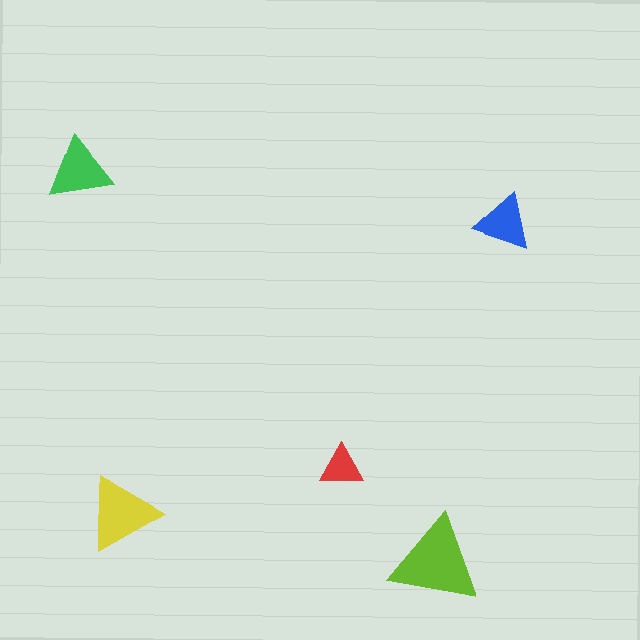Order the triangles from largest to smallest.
the lime one, the yellow one, the green one, the blue one, the red one.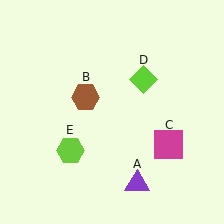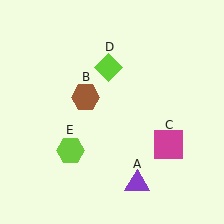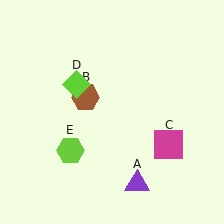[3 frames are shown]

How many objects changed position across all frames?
1 object changed position: lime diamond (object D).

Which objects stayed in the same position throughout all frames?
Purple triangle (object A) and brown hexagon (object B) and magenta square (object C) and lime hexagon (object E) remained stationary.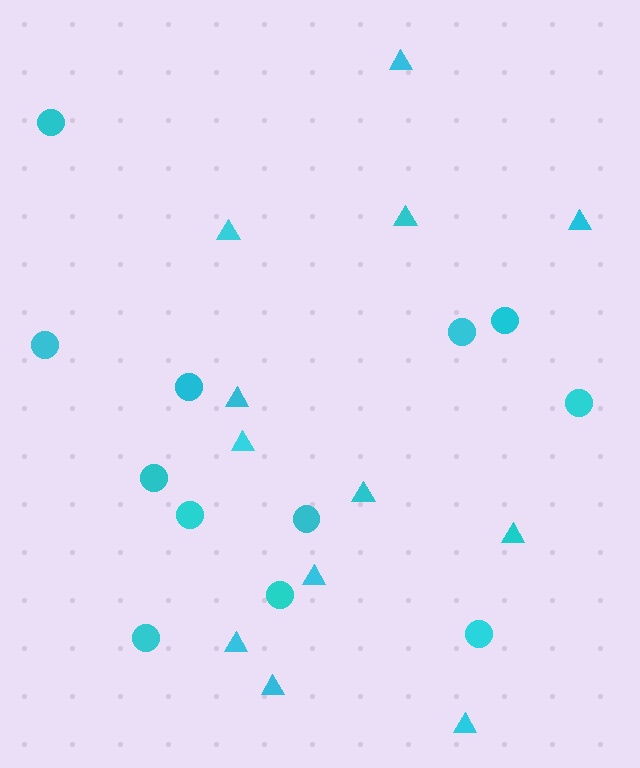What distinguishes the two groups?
There are 2 groups: one group of circles (12) and one group of triangles (12).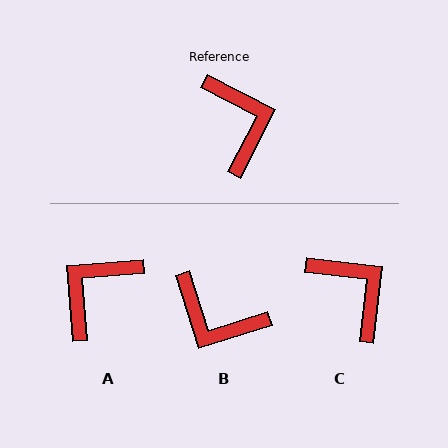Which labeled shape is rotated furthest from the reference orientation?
B, about 136 degrees away.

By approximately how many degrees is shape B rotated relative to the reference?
Approximately 136 degrees clockwise.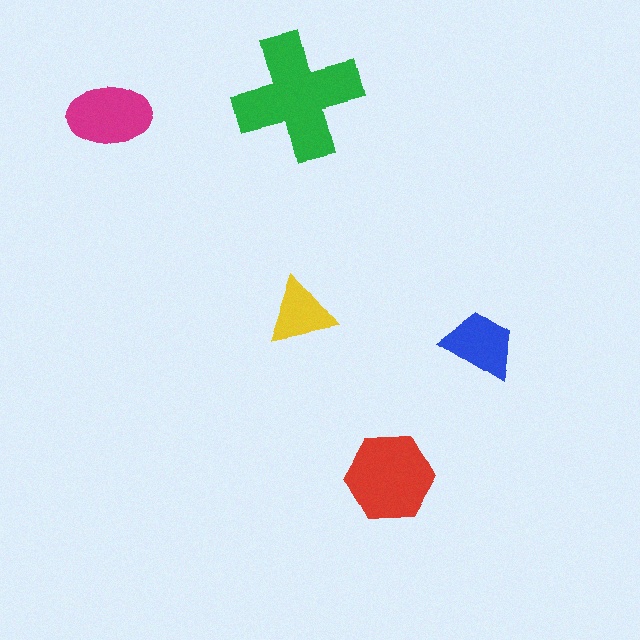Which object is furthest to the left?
The magenta ellipse is leftmost.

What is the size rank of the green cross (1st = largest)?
1st.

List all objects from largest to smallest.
The green cross, the red hexagon, the magenta ellipse, the blue trapezoid, the yellow triangle.